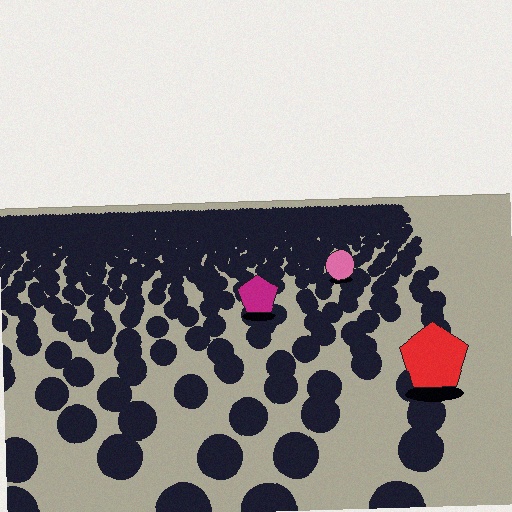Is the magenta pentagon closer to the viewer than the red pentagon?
No. The red pentagon is closer — you can tell from the texture gradient: the ground texture is coarser near it.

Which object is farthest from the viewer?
The pink circle is farthest from the viewer. It appears smaller and the ground texture around it is denser.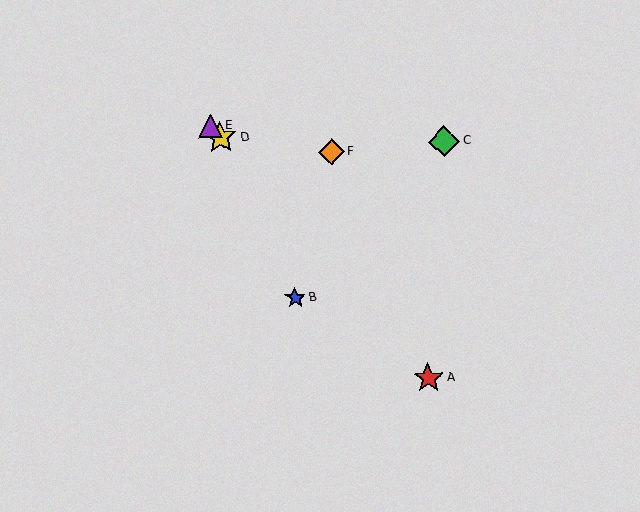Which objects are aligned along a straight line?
Objects A, D, E are aligned along a straight line.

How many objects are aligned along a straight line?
3 objects (A, D, E) are aligned along a straight line.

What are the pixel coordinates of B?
Object B is at (295, 298).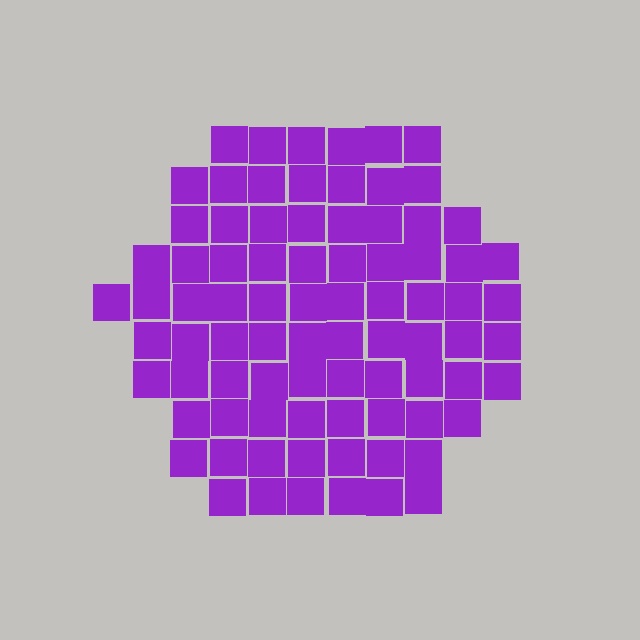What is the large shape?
The large shape is a hexagon.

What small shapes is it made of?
It is made of small squares.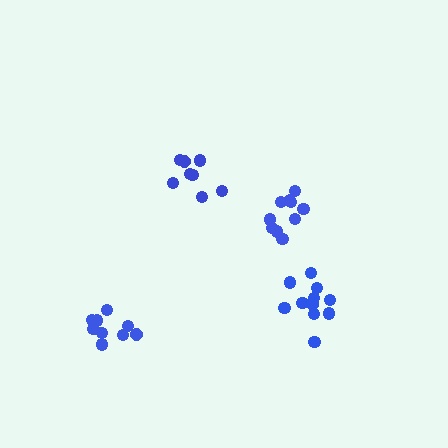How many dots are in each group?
Group 1: 11 dots, Group 2: 10 dots, Group 3: 8 dots, Group 4: 9 dots (38 total).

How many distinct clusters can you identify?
There are 4 distinct clusters.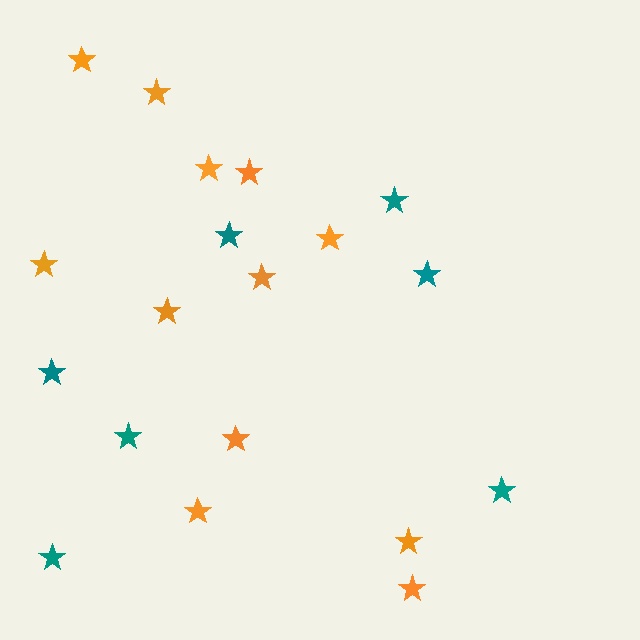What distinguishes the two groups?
There are 2 groups: one group of teal stars (7) and one group of orange stars (12).